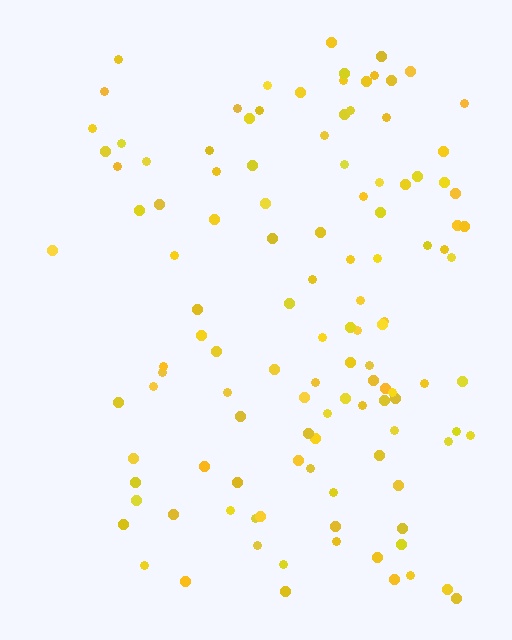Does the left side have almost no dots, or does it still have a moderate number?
Still a moderate number, just noticeably fewer than the right.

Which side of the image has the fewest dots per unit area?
The left.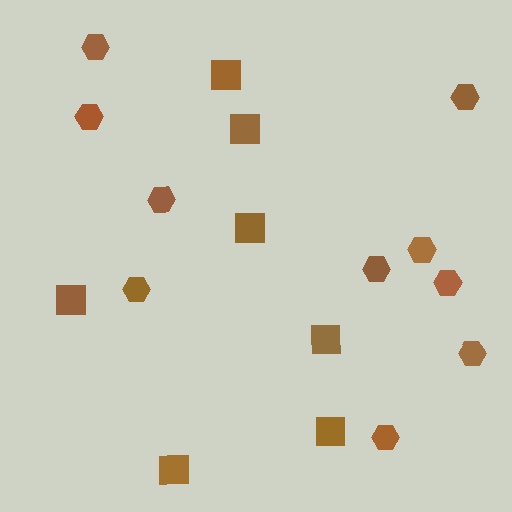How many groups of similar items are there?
There are 2 groups: one group of hexagons (10) and one group of squares (7).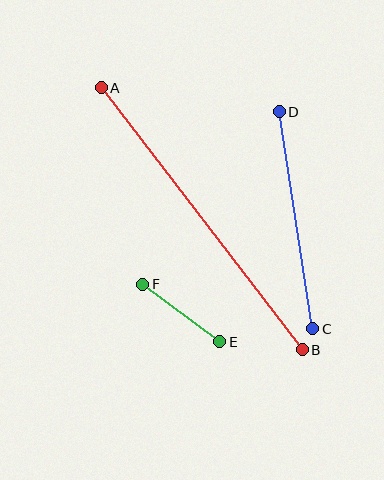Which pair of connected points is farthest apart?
Points A and B are farthest apart.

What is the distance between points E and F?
The distance is approximately 96 pixels.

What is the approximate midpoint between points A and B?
The midpoint is at approximately (202, 219) pixels.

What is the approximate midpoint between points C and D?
The midpoint is at approximately (296, 220) pixels.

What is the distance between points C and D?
The distance is approximately 219 pixels.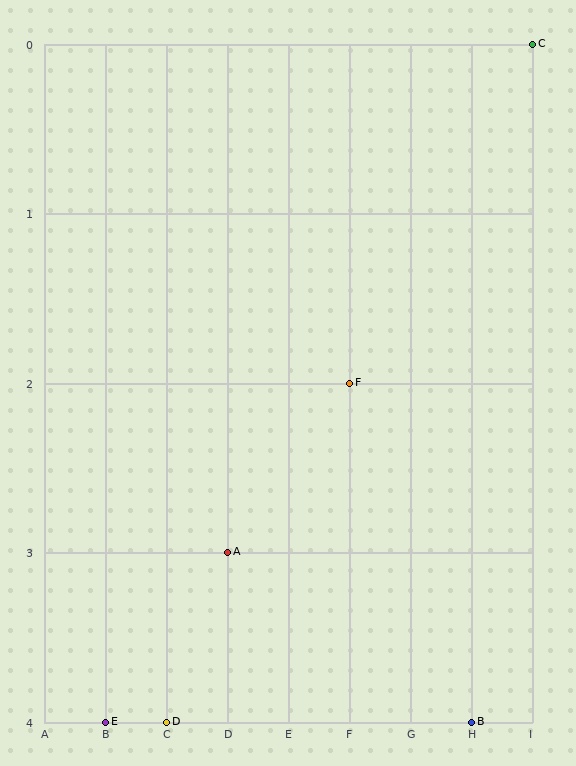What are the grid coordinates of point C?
Point C is at grid coordinates (I, 0).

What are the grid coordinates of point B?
Point B is at grid coordinates (H, 4).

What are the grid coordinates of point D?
Point D is at grid coordinates (C, 4).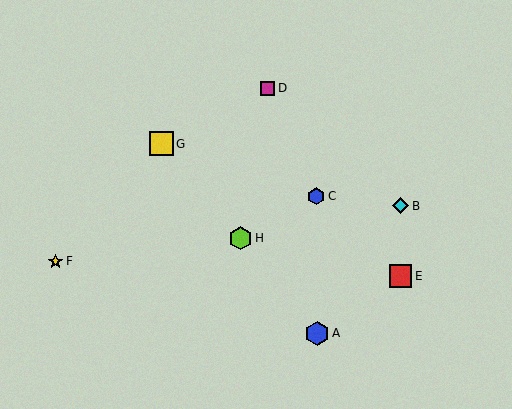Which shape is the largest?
The blue hexagon (labeled A) is the largest.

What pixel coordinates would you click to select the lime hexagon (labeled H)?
Click at (241, 238) to select the lime hexagon H.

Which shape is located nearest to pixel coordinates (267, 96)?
The magenta square (labeled D) at (268, 88) is nearest to that location.